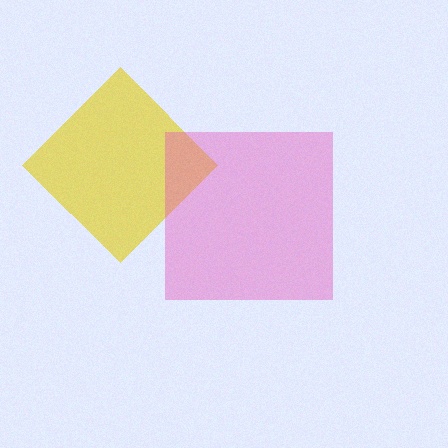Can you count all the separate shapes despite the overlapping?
Yes, there are 2 separate shapes.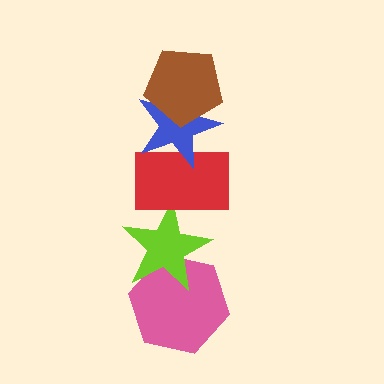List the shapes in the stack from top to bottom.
From top to bottom: the brown pentagon, the blue star, the red rectangle, the lime star, the pink hexagon.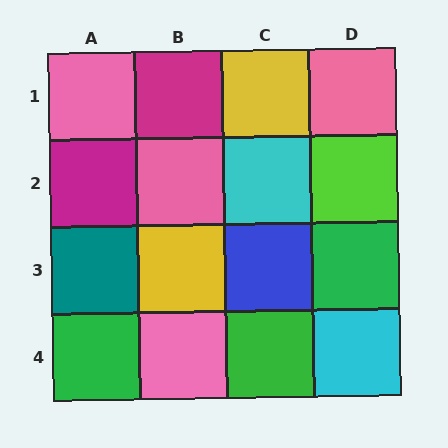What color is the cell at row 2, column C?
Cyan.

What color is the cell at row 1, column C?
Yellow.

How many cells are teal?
1 cell is teal.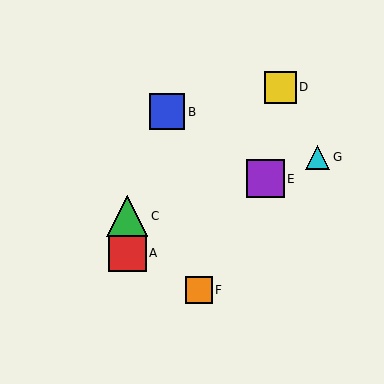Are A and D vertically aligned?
No, A is at x≈127 and D is at x≈280.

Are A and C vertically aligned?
Yes, both are at x≈127.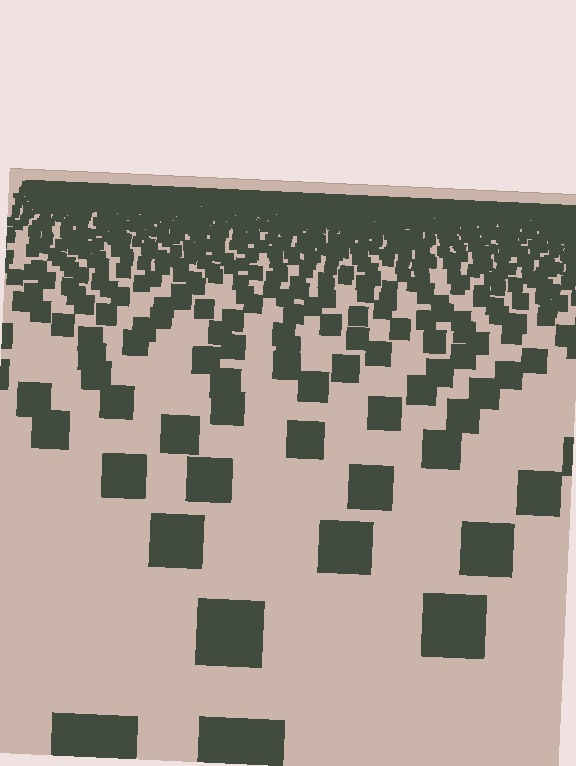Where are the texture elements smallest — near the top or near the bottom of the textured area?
Near the top.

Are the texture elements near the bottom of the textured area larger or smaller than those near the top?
Larger. Near the bottom, elements are closer to the viewer and appear at a bigger on-screen size.